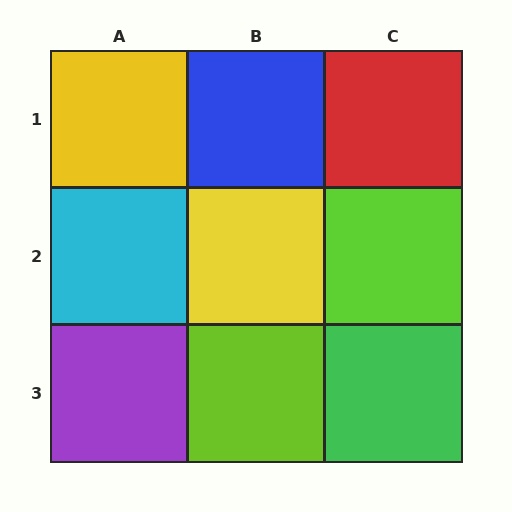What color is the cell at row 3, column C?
Green.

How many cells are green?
1 cell is green.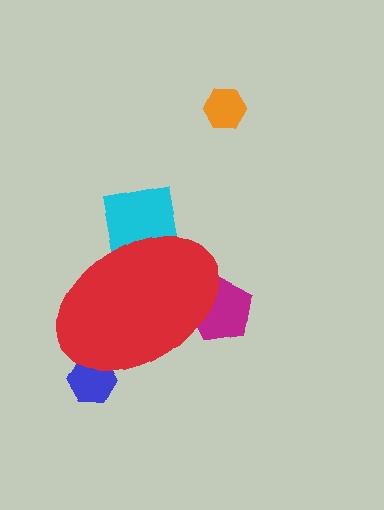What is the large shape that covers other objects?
A red ellipse.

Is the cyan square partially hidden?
Yes, the cyan square is partially hidden behind the red ellipse.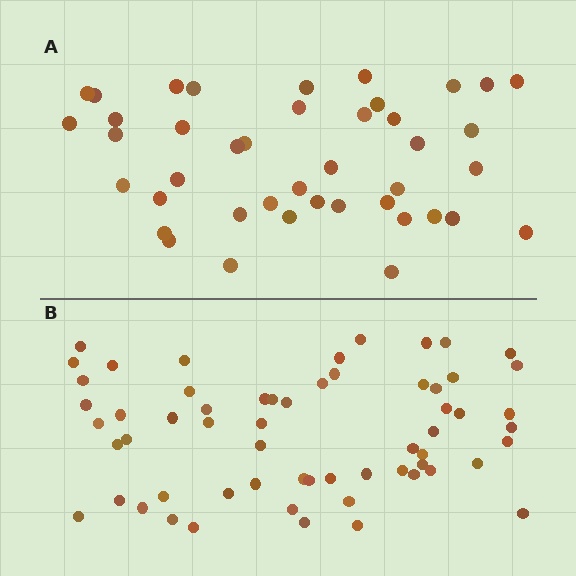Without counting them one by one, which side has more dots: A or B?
Region B (the bottom region) has more dots.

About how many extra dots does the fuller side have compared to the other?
Region B has approximately 20 more dots than region A.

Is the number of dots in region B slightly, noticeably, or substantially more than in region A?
Region B has noticeably more, but not dramatically so. The ratio is roughly 1.4 to 1.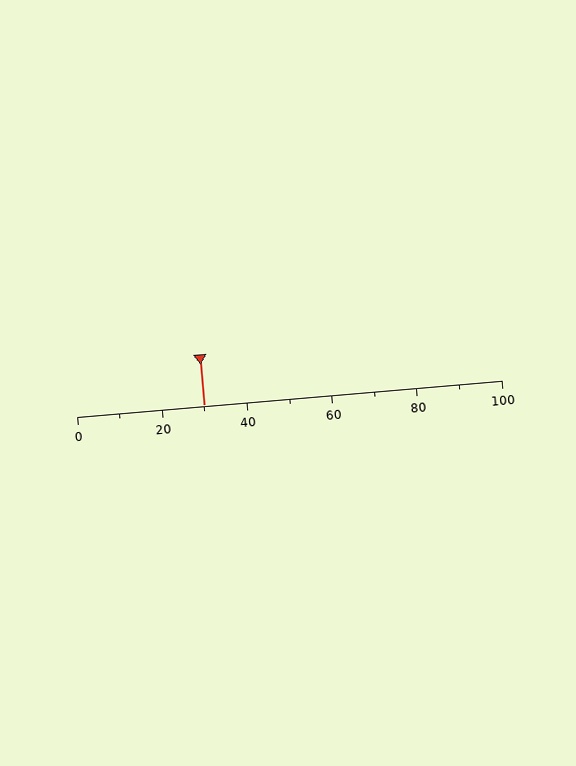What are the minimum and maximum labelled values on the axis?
The axis runs from 0 to 100.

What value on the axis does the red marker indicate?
The marker indicates approximately 30.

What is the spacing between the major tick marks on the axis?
The major ticks are spaced 20 apart.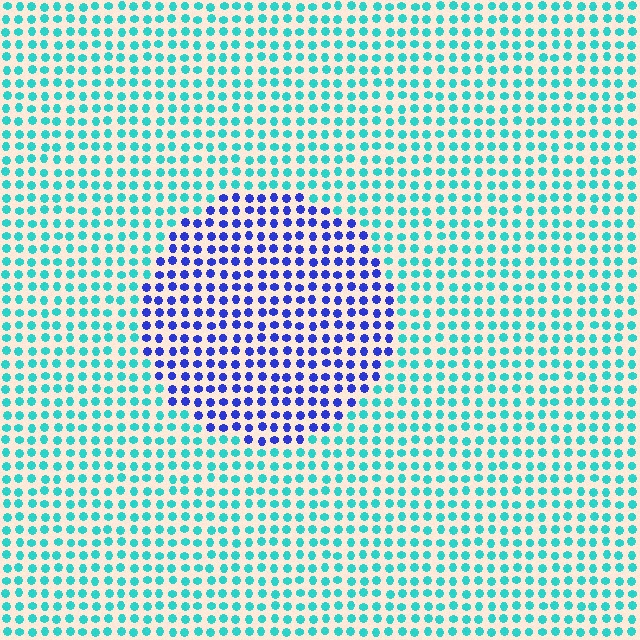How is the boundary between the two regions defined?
The boundary is defined purely by a slight shift in hue (about 60 degrees). Spacing, size, and orientation are identical on both sides.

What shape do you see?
I see a circle.